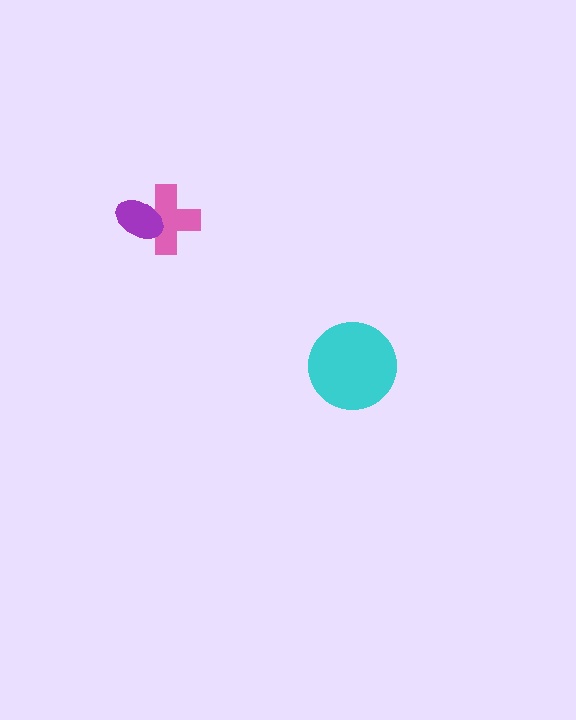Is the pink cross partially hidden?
Yes, it is partially covered by another shape.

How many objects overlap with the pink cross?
1 object overlaps with the pink cross.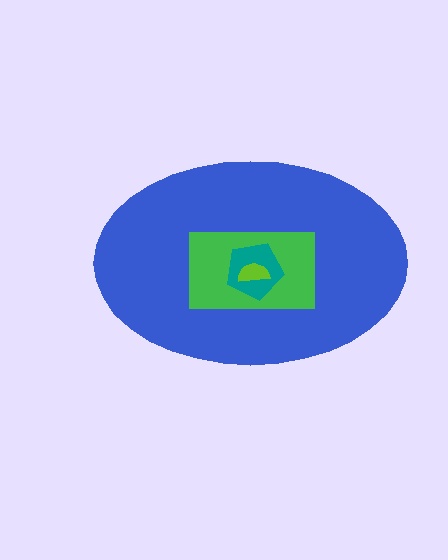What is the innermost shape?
The lime semicircle.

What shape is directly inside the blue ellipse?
The green rectangle.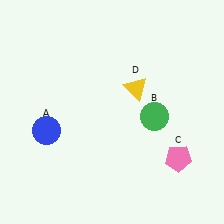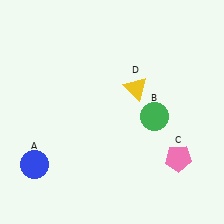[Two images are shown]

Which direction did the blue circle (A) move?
The blue circle (A) moved down.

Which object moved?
The blue circle (A) moved down.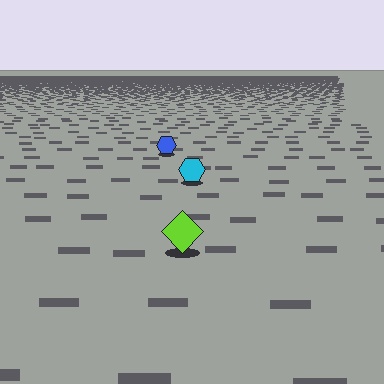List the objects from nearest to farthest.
From nearest to farthest: the lime diamond, the cyan hexagon, the blue hexagon.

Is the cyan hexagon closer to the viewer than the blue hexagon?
Yes. The cyan hexagon is closer — you can tell from the texture gradient: the ground texture is coarser near it.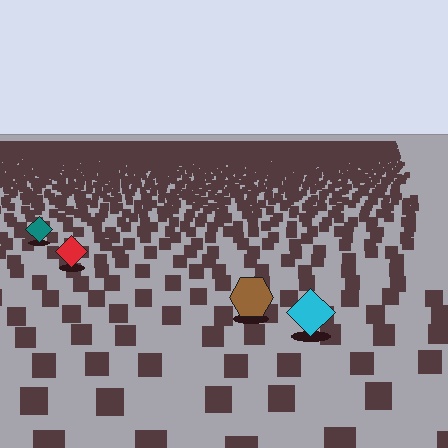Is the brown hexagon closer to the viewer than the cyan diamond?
No. The cyan diamond is closer — you can tell from the texture gradient: the ground texture is coarser near it.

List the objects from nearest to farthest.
From nearest to farthest: the cyan diamond, the brown hexagon, the red diamond, the teal diamond.